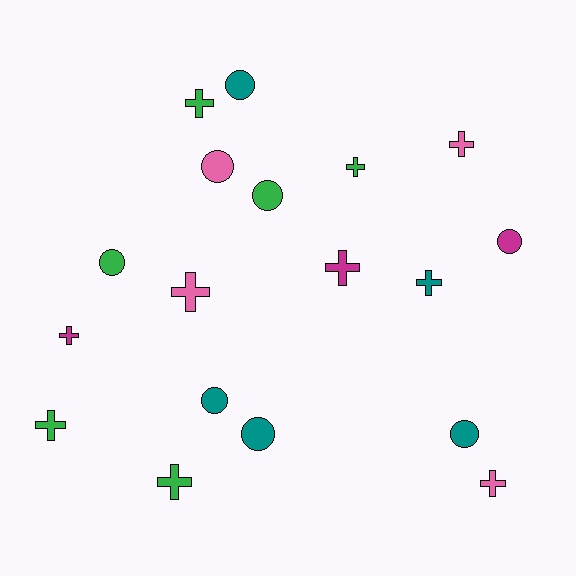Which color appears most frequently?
Green, with 6 objects.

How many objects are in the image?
There are 18 objects.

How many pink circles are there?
There is 1 pink circle.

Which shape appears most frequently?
Cross, with 10 objects.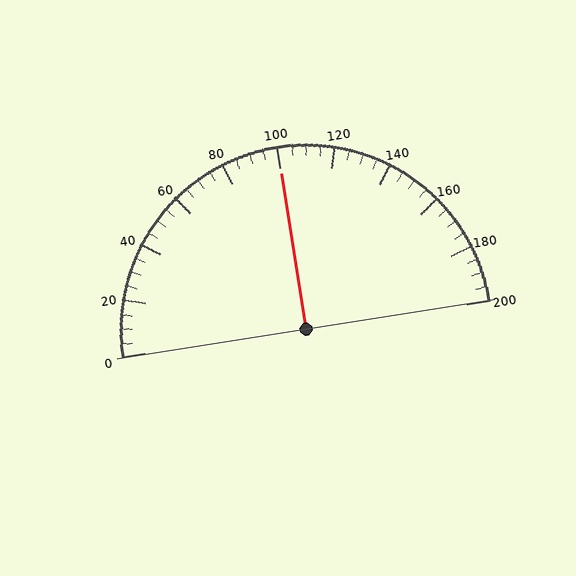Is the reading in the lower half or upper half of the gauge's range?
The reading is in the upper half of the range (0 to 200).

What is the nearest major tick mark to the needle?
The nearest major tick mark is 100.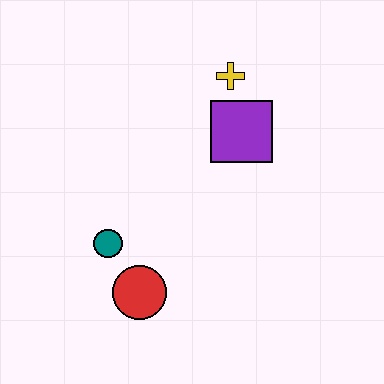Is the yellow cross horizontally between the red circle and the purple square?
Yes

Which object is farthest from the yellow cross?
The red circle is farthest from the yellow cross.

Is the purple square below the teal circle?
No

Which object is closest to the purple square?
The yellow cross is closest to the purple square.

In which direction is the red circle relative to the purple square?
The red circle is below the purple square.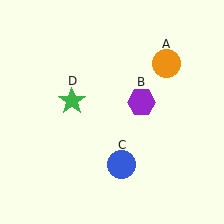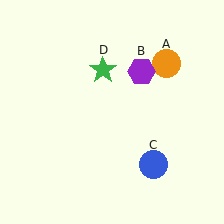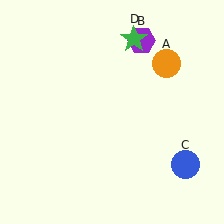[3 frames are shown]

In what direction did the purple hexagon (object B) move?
The purple hexagon (object B) moved up.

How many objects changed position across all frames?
3 objects changed position: purple hexagon (object B), blue circle (object C), green star (object D).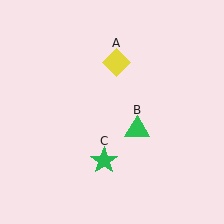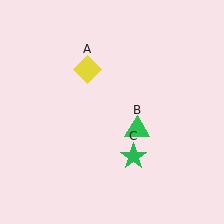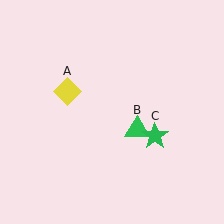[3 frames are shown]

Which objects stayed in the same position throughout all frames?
Green triangle (object B) remained stationary.